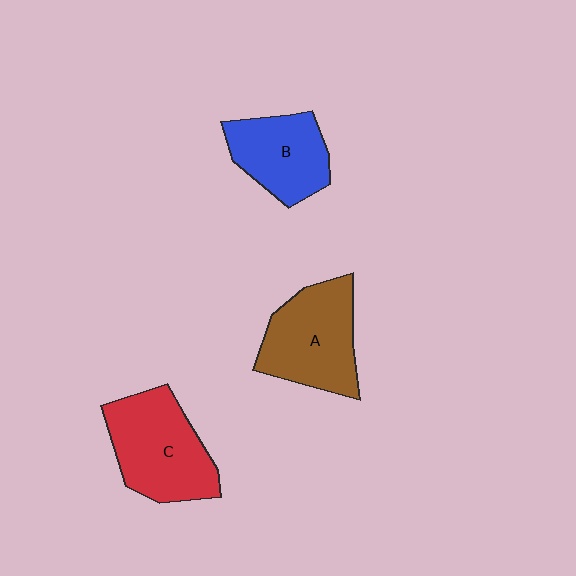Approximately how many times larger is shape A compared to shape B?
Approximately 1.2 times.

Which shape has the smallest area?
Shape B (blue).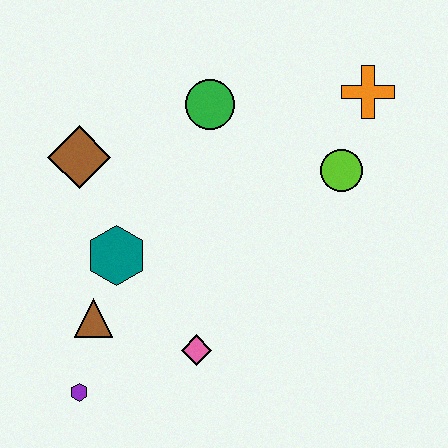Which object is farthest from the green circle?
The purple hexagon is farthest from the green circle.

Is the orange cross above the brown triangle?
Yes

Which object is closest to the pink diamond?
The brown triangle is closest to the pink diamond.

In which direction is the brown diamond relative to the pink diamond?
The brown diamond is above the pink diamond.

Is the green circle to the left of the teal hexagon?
No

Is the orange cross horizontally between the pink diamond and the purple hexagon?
No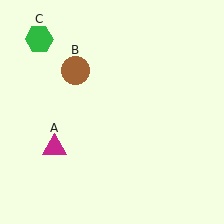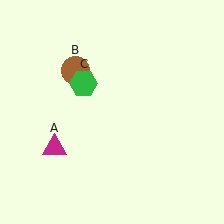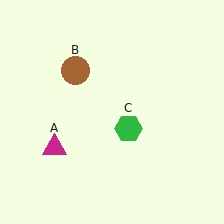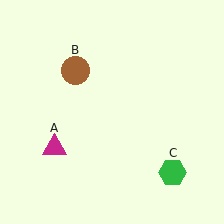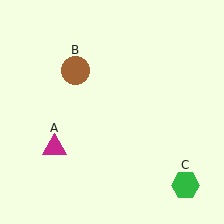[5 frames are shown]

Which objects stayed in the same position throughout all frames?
Magenta triangle (object A) and brown circle (object B) remained stationary.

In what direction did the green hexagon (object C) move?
The green hexagon (object C) moved down and to the right.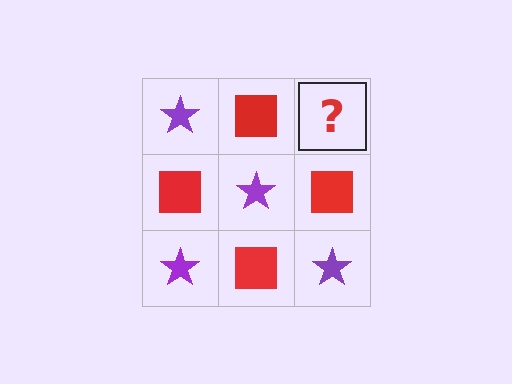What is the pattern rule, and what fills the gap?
The rule is that it alternates purple star and red square in a checkerboard pattern. The gap should be filled with a purple star.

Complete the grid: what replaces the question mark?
The question mark should be replaced with a purple star.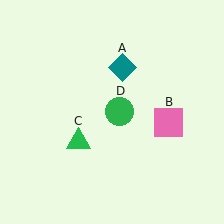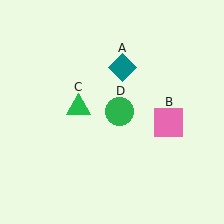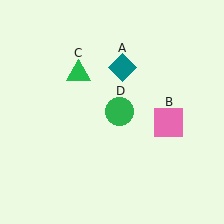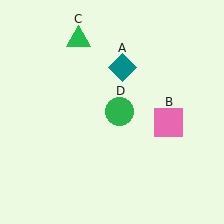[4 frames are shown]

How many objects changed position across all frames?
1 object changed position: green triangle (object C).